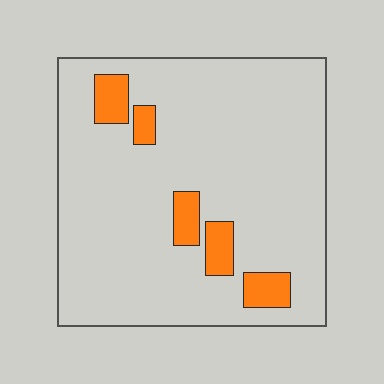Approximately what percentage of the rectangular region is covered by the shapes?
Approximately 10%.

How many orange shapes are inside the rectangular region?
5.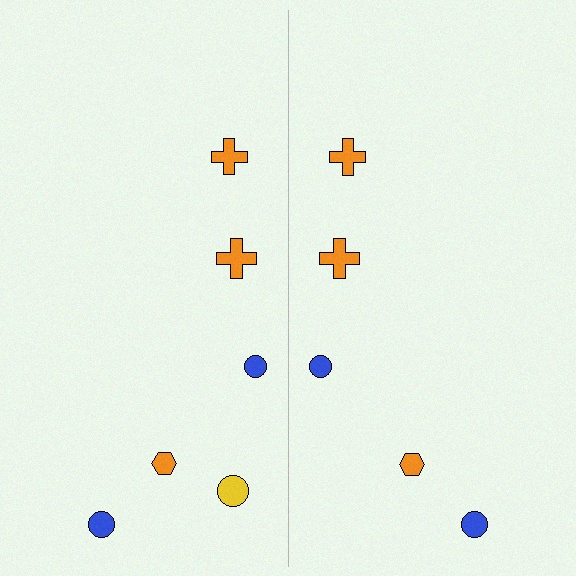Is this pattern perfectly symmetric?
No, the pattern is not perfectly symmetric. A yellow circle is missing from the right side.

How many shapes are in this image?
There are 11 shapes in this image.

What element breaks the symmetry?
A yellow circle is missing from the right side.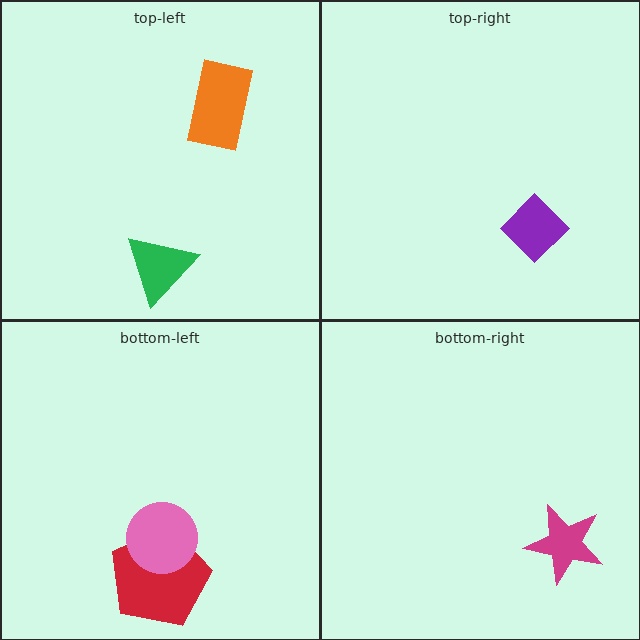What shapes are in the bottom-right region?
The magenta star.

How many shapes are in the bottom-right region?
1.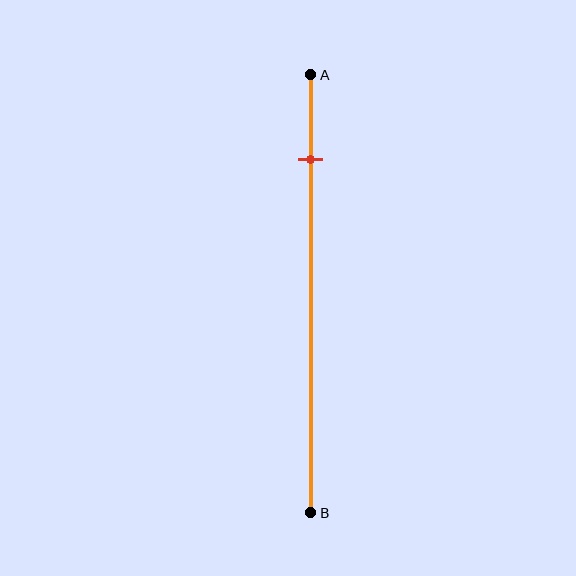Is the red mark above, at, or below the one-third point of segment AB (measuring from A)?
The red mark is above the one-third point of segment AB.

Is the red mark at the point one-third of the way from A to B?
No, the mark is at about 20% from A, not at the 33% one-third point.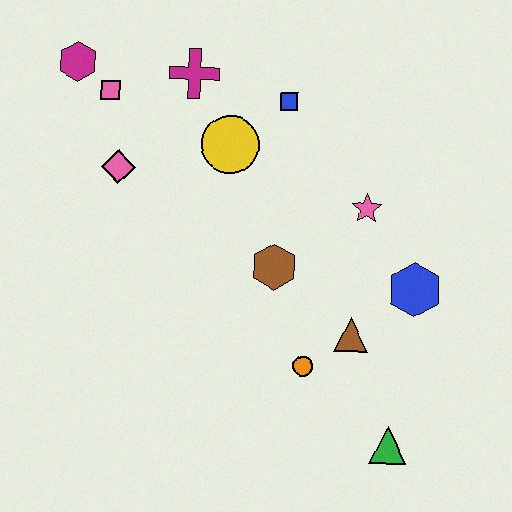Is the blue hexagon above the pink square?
No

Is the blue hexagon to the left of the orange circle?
No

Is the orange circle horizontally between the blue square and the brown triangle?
Yes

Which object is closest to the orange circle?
The brown triangle is closest to the orange circle.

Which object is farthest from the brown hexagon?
The magenta hexagon is farthest from the brown hexagon.